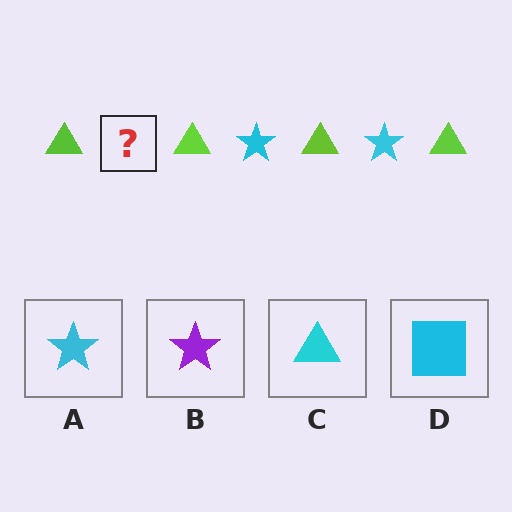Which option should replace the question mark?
Option A.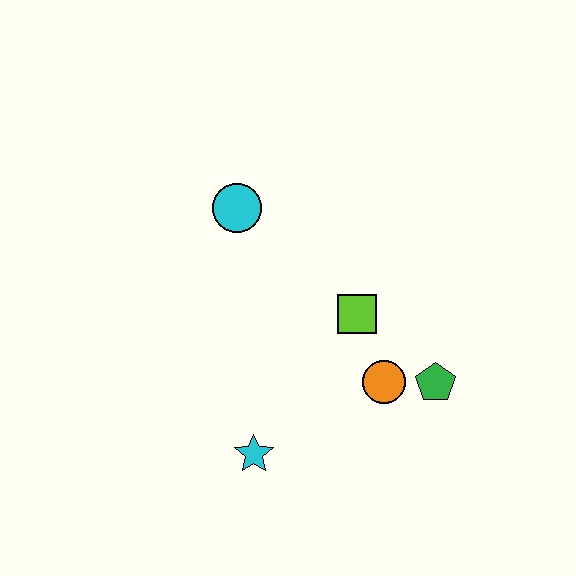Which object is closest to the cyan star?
The orange circle is closest to the cyan star.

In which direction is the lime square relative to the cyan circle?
The lime square is to the right of the cyan circle.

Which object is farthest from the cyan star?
The cyan circle is farthest from the cyan star.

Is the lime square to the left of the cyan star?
No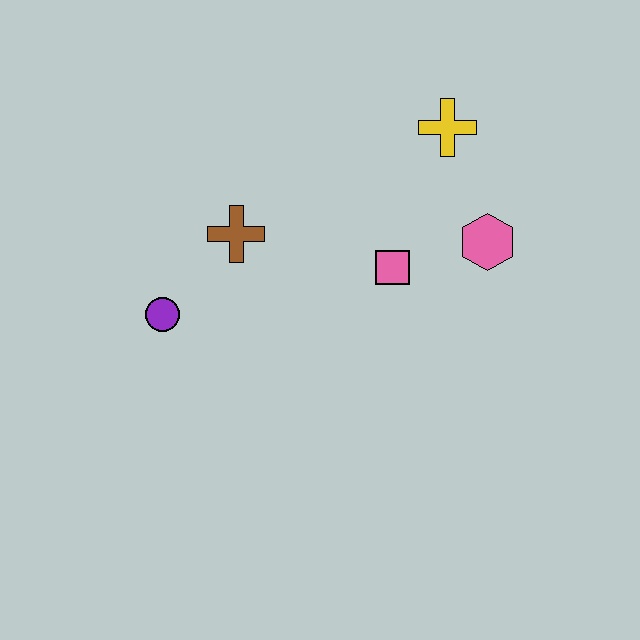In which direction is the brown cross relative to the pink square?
The brown cross is to the left of the pink square.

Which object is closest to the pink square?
The pink hexagon is closest to the pink square.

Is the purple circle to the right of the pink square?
No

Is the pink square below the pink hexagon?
Yes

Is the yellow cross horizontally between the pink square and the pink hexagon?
Yes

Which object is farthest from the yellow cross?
The purple circle is farthest from the yellow cross.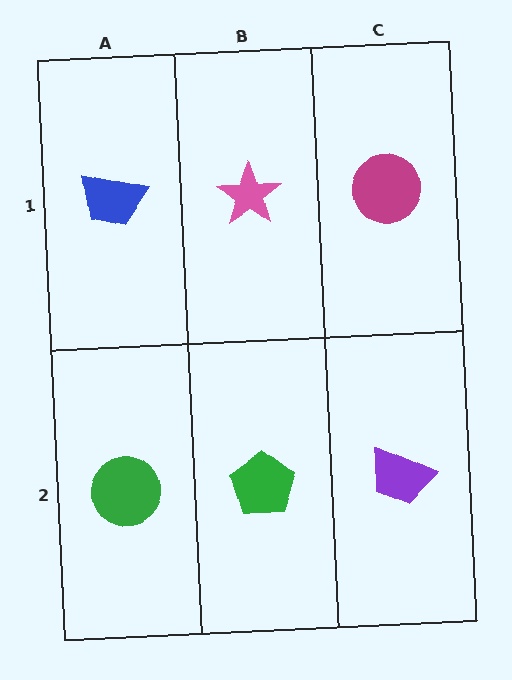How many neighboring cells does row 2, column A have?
2.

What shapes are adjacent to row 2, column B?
A pink star (row 1, column B), a green circle (row 2, column A), a purple trapezoid (row 2, column C).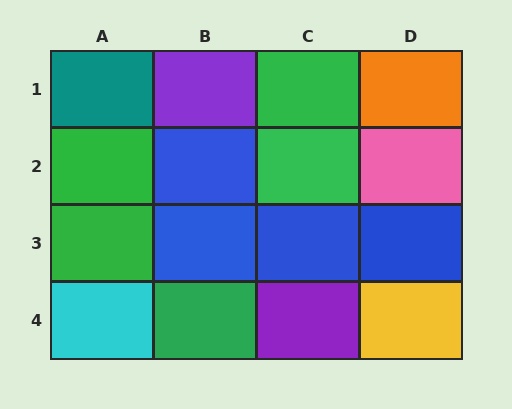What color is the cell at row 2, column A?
Green.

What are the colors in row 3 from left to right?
Green, blue, blue, blue.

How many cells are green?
5 cells are green.